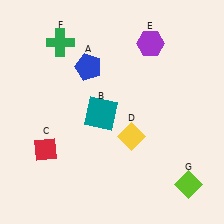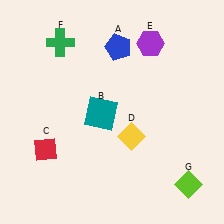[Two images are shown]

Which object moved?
The blue pentagon (A) moved right.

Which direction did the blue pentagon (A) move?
The blue pentagon (A) moved right.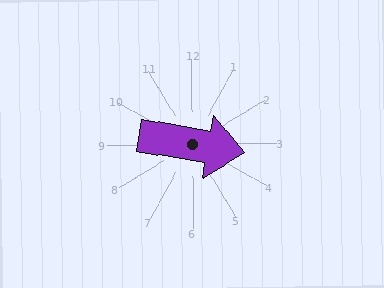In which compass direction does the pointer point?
East.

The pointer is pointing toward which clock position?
Roughly 3 o'clock.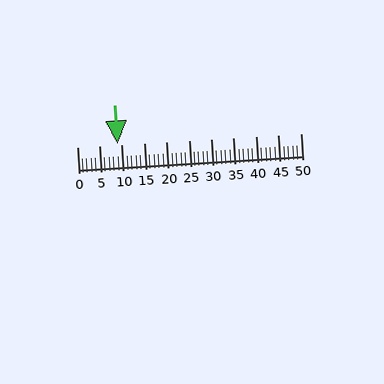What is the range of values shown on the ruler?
The ruler shows values from 0 to 50.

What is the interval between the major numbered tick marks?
The major tick marks are spaced 5 units apart.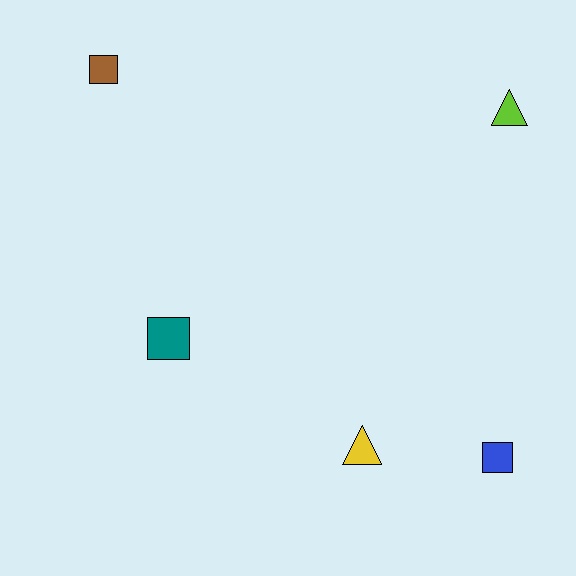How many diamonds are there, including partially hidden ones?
There are no diamonds.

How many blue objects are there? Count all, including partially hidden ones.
There is 1 blue object.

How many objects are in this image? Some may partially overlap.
There are 5 objects.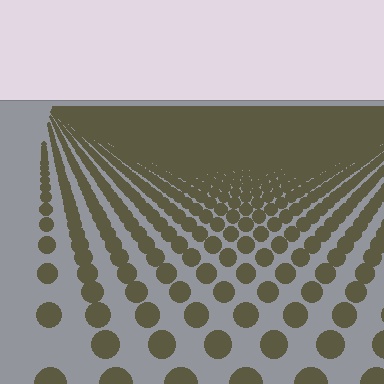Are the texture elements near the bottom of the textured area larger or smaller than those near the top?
Larger. Near the bottom, elements are closer to the viewer and appear at a bigger on-screen size.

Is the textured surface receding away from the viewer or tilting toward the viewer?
The surface is receding away from the viewer. Texture elements get smaller and denser toward the top.